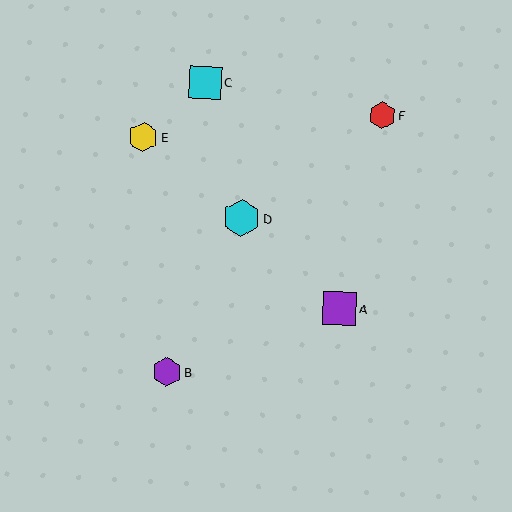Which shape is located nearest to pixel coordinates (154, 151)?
The yellow hexagon (labeled E) at (143, 137) is nearest to that location.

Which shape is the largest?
The cyan hexagon (labeled D) is the largest.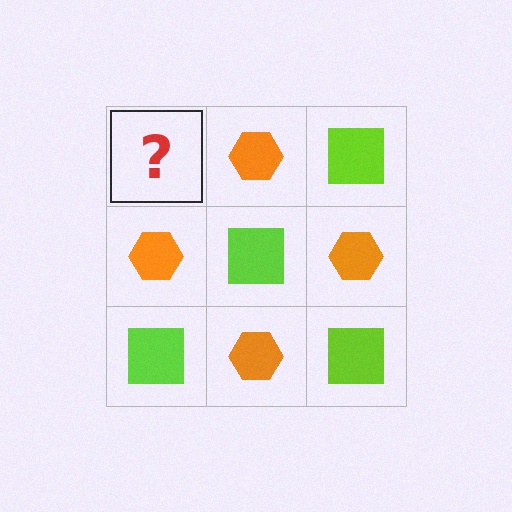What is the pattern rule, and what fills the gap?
The rule is that it alternates lime square and orange hexagon in a checkerboard pattern. The gap should be filled with a lime square.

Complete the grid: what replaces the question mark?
The question mark should be replaced with a lime square.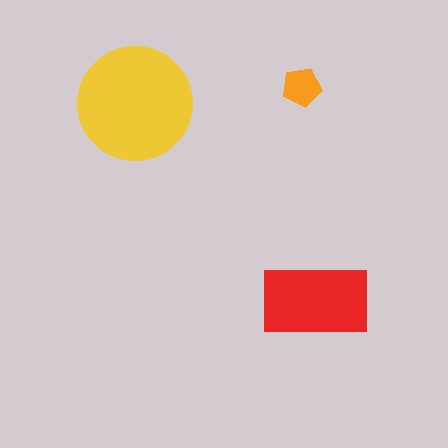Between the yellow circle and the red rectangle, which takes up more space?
The yellow circle.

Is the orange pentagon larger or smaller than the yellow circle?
Smaller.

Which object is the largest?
The yellow circle.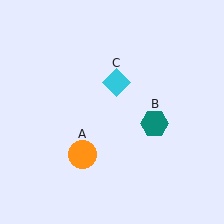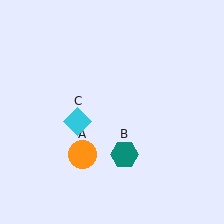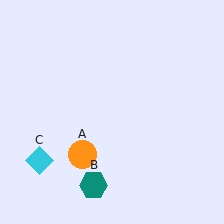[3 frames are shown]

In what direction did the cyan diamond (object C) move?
The cyan diamond (object C) moved down and to the left.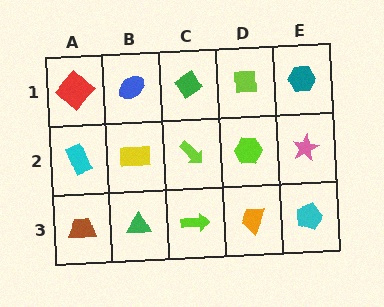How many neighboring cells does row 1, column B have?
3.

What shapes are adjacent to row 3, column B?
A yellow rectangle (row 2, column B), a brown trapezoid (row 3, column A), a lime arrow (row 3, column C).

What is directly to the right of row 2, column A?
A yellow rectangle.